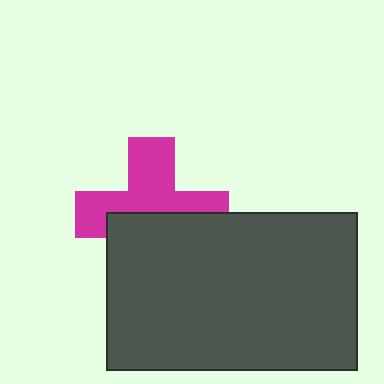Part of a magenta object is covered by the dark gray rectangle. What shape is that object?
It is a cross.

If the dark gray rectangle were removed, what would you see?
You would see the complete magenta cross.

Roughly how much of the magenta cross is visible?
About half of it is visible (roughly 53%).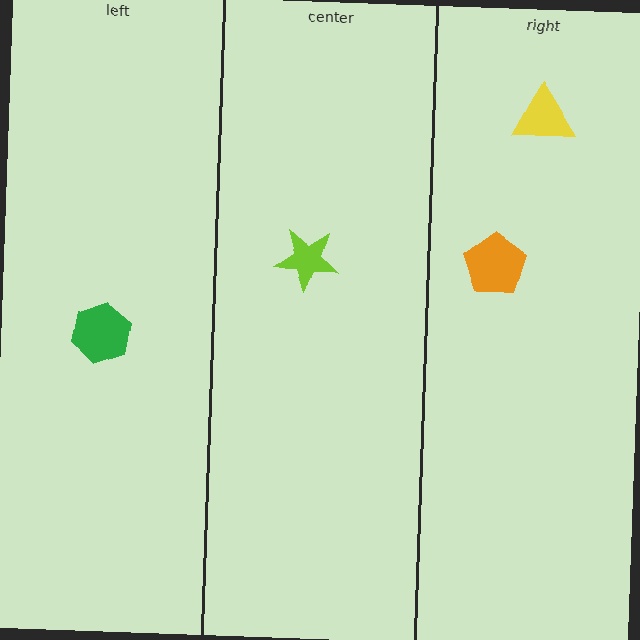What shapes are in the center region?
The lime star.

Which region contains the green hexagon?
The left region.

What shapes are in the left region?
The green hexagon.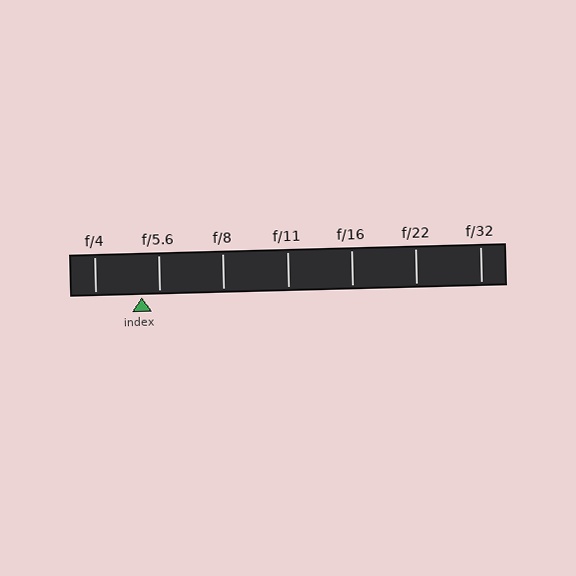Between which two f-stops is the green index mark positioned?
The index mark is between f/4 and f/5.6.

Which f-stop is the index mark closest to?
The index mark is closest to f/5.6.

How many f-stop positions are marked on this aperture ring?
There are 7 f-stop positions marked.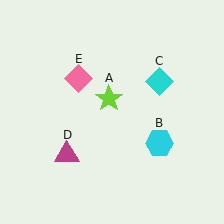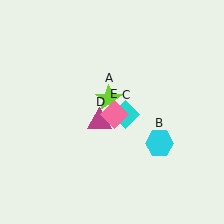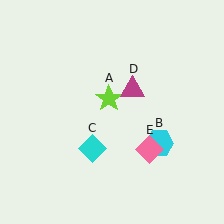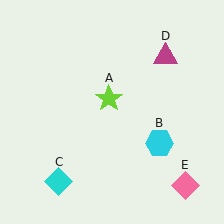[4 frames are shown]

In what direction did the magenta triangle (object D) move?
The magenta triangle (object D) moved up and to the right.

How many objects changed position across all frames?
3 objects changed position: cyan diamond (object C), magenta triangle (object D), pink diamond (object E).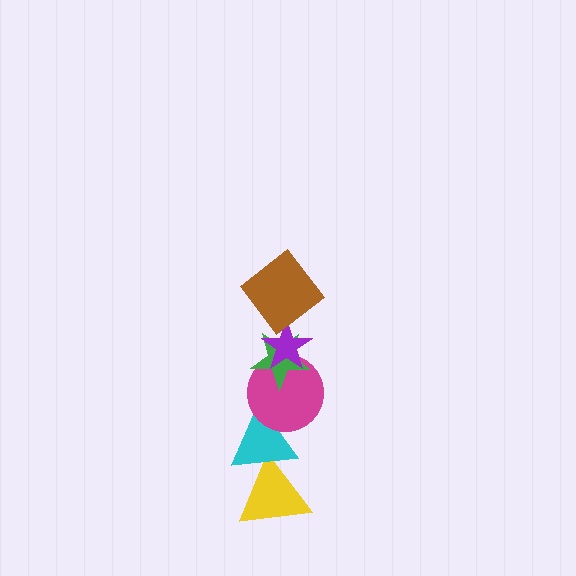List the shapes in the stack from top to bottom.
From top to bottom: the brown diamond, the purple star, the green star, the magenta circle, the cyan triangle, the yellow triangle.